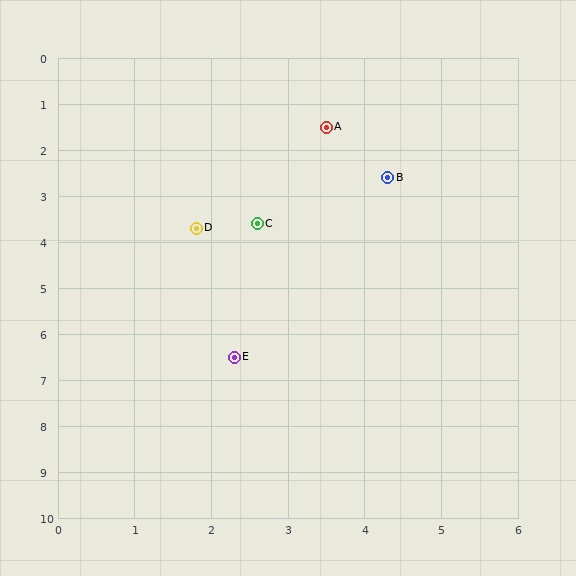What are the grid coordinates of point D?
Point D is at approximately (1.8, 3.7).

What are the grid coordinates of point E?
Point E is at approximately (2.3, 6.5).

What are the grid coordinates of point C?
Point C is at approximately (2.6, 3.6).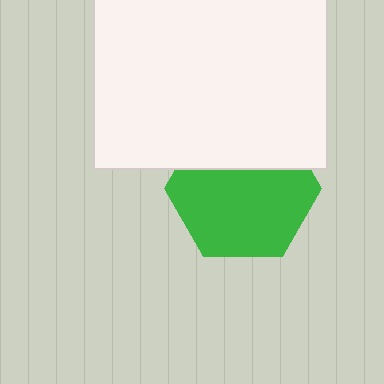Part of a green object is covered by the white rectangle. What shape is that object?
It is a hexagon.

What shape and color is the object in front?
The object in front is a white rectangle.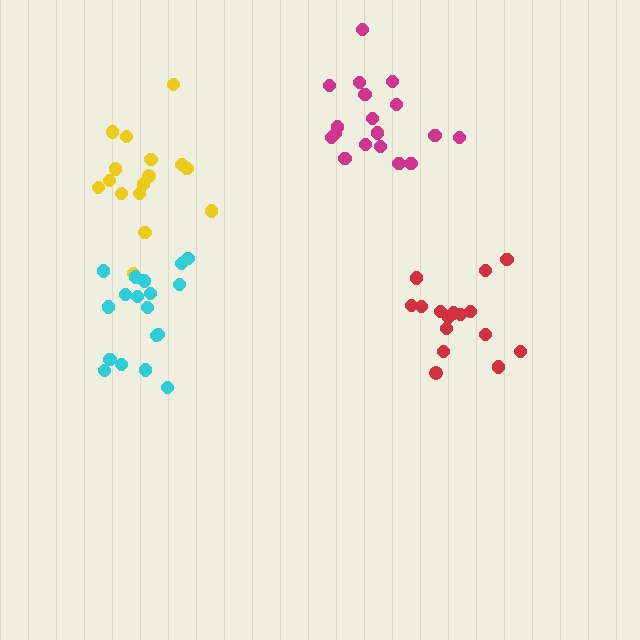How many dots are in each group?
Group 1: 16 dots, Group 2: 16 dots, Group 3: 18 dots, Group 4: 18 dots (68 total).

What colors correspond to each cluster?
The clusters are colored: red, yellow, magenta, cyan.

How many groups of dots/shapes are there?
There are 4 groups.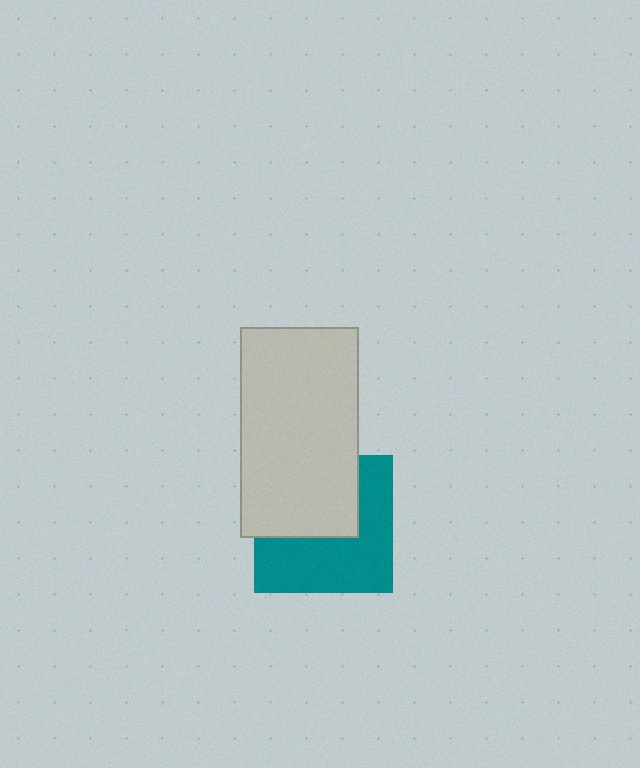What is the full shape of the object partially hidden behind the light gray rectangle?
The partially hidden object is a teal square.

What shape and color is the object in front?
The object in front is a light gray rectangle.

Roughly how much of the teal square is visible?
About half of it is visible (roughly 55%).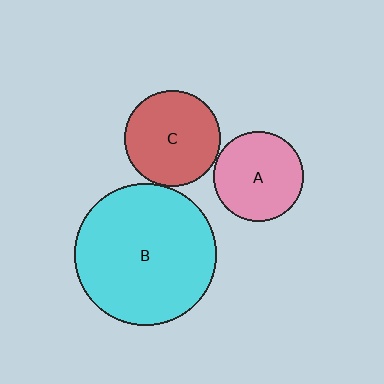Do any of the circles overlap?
No, none of the circles overlap.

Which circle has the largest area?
Circle B (cyan).